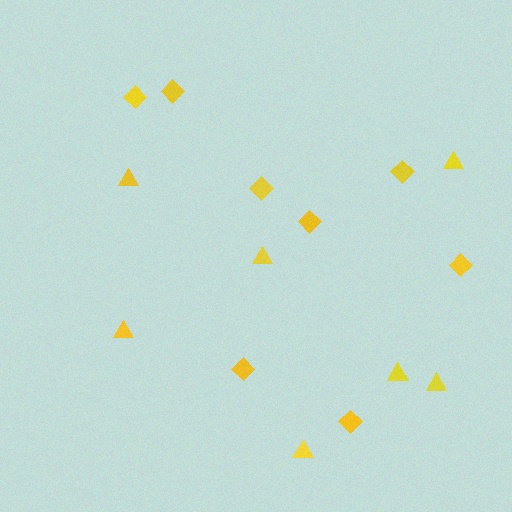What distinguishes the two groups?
There are 2 groups: one group of triangles (7) and one group of diamonds (8).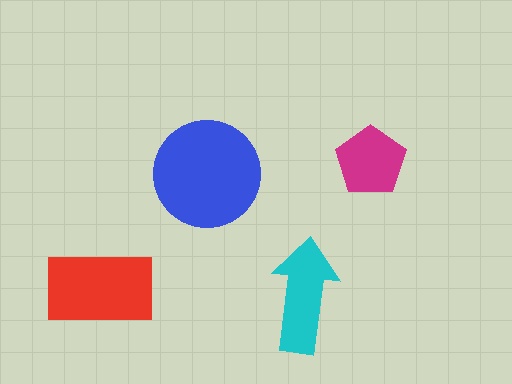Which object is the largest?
The blue circle.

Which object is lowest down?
The cyan arrow is bottommost.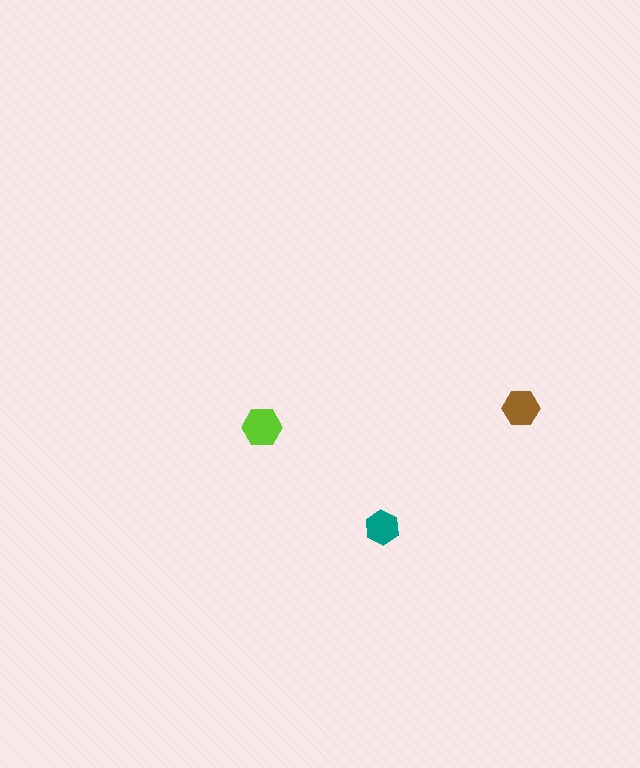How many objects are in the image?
There are 3 objects in the image.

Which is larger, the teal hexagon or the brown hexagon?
The brown one.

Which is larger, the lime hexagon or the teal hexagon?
The lime one.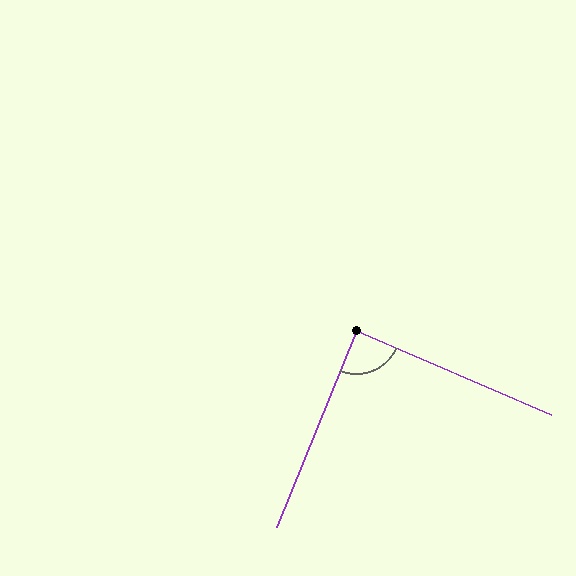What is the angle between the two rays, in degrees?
Approximately 89 degrees.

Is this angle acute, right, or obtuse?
It is approximately a right angle.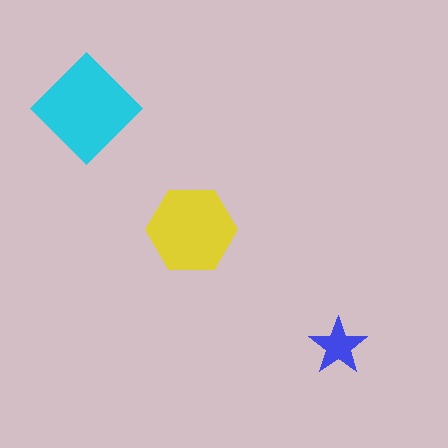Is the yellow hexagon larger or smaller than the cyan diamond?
Smaller.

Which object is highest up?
The cyan diamond is topmost.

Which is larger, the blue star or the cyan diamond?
The cyan diamond.